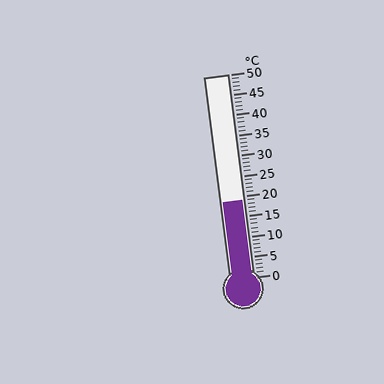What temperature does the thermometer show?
The thermometer shows approximately 19°C.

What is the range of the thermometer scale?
The thermometer scale ranges from 0°C to 50°C.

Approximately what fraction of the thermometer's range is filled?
The thermometer is filled to approximately 40% of its range.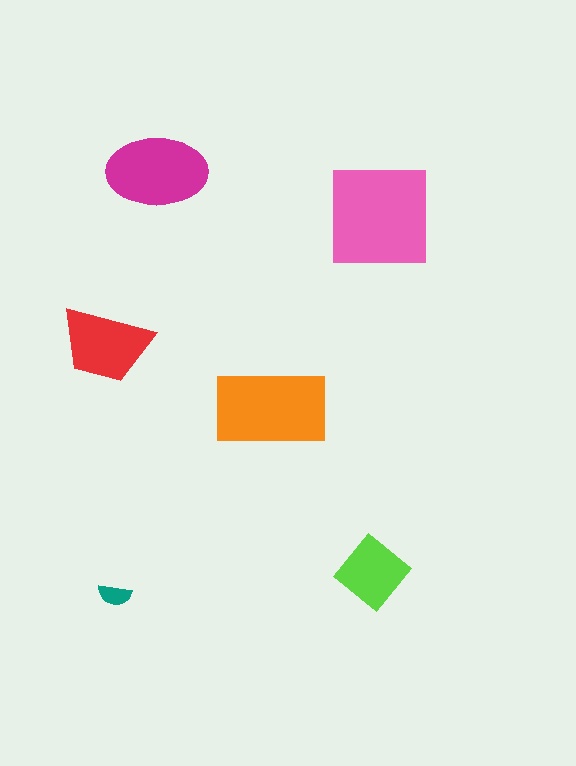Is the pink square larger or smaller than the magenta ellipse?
Larger.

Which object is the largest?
The pink square.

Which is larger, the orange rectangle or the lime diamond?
The orange rectangle.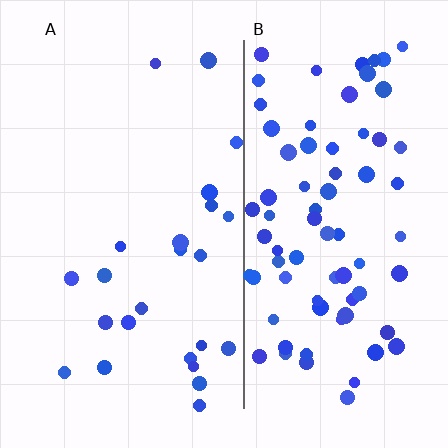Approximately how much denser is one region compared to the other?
Approximately 3.2× — region B over region A.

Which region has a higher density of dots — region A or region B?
B (the right).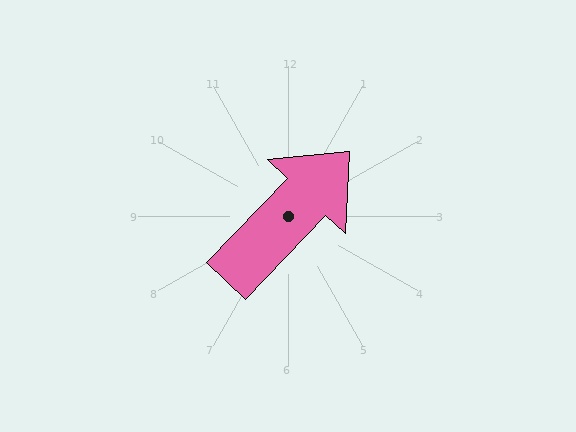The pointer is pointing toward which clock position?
Roughly 1 o'clock.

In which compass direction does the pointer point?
Northeast.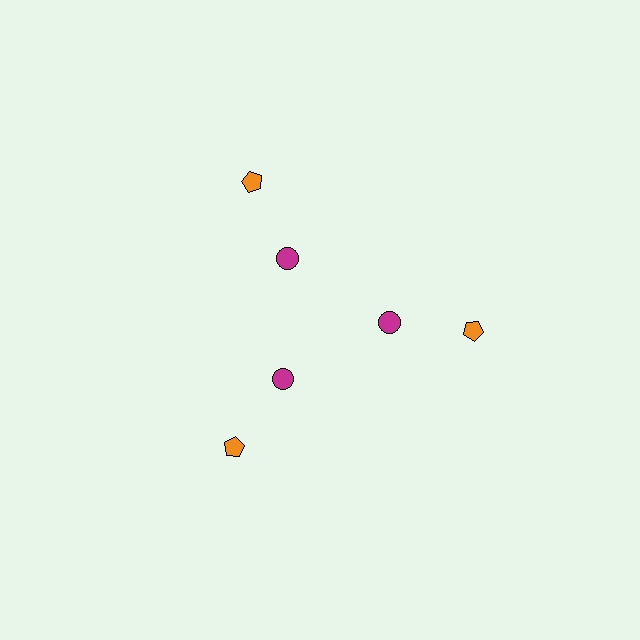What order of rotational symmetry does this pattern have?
This pattern has 3-fold rotational symmetry.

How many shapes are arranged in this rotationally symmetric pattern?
There are 6 shapes, arranged in 3 groups of 2.